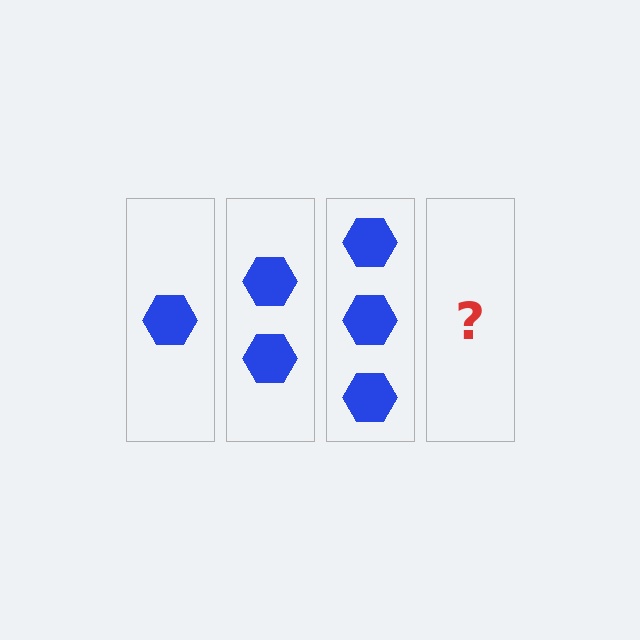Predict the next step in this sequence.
The next step is 4 hexagons.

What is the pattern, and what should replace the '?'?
The pattern is that each step adds one more hexagon. The '?' should be 4 hexagons.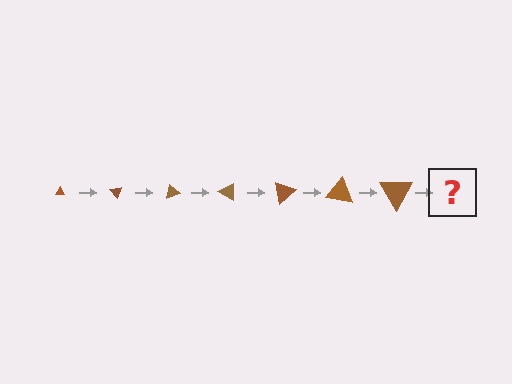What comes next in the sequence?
The next element should be a triangle, larger than the previous one and rotated 350 degrees from the start.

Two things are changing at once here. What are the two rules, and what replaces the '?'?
The two rules are that the triangle grows larger each step and it rotates 50 degrees each step. The '?' should be a triangle, larger than the previous one and rotated 350 degrees from the start.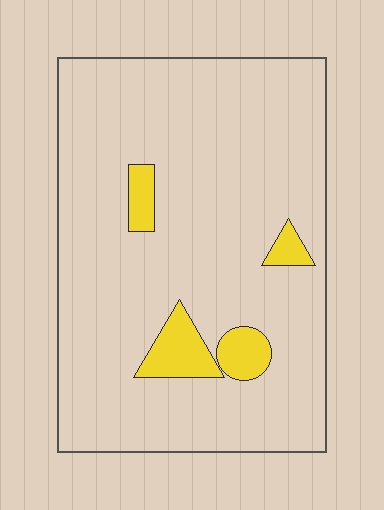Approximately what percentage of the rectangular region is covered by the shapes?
Approximately 10%.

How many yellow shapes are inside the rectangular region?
4.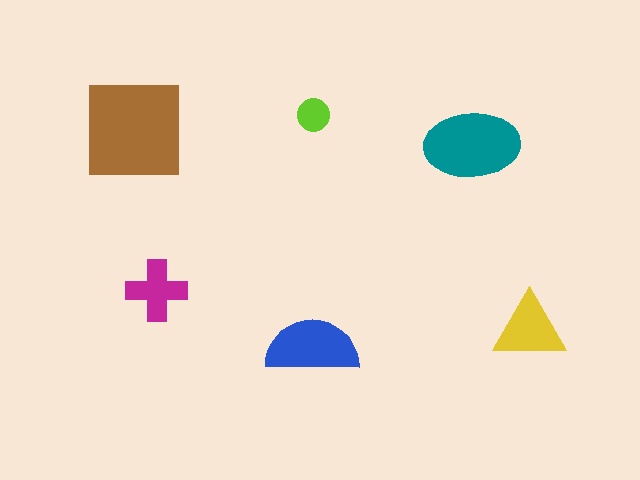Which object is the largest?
The brown square.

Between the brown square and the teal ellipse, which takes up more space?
The brown square.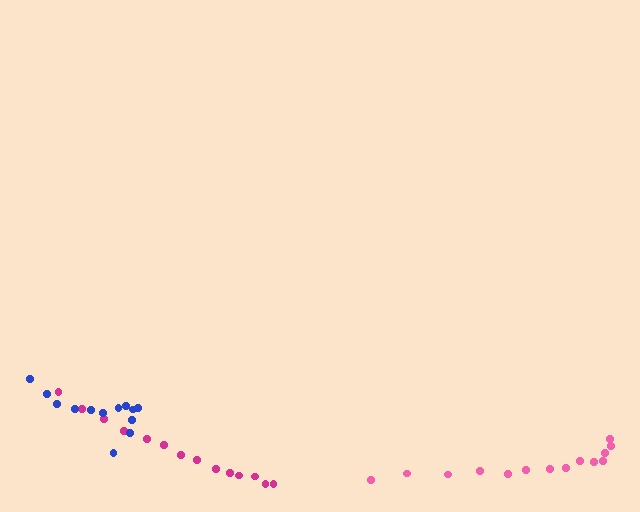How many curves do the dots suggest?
There are 3 distinct paths.